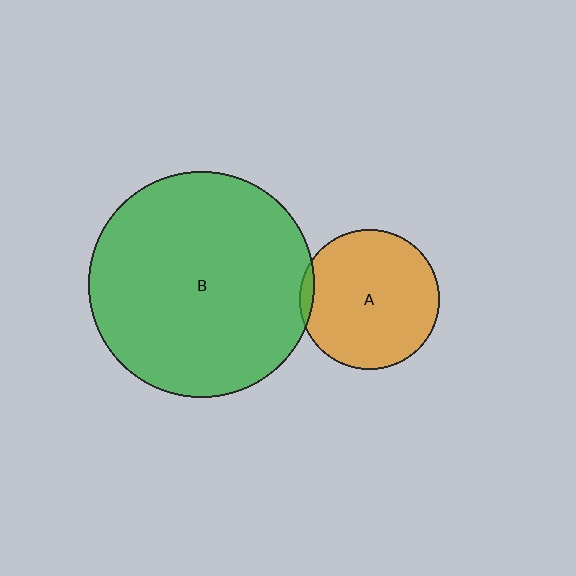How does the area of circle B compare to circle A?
Approximately 2.6 times.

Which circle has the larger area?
Circle B (green).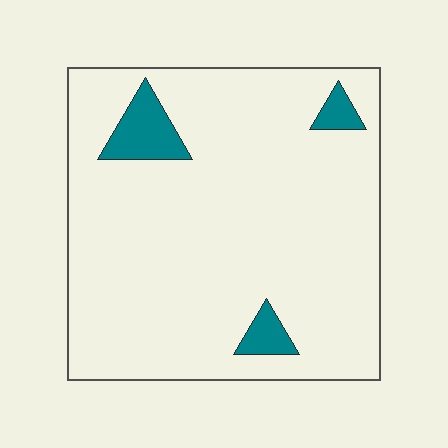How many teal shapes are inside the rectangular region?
3.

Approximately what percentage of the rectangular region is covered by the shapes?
Approximately 10%.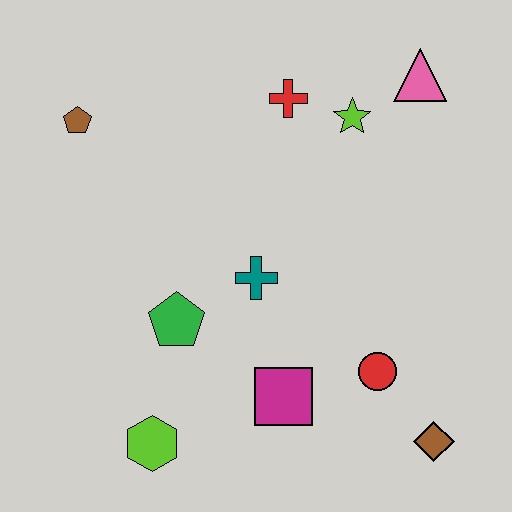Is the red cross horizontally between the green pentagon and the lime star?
Yes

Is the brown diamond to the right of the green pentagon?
Yes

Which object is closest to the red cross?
The lime star is closest to the red cross.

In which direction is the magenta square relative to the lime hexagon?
The magenta square is to the right of the lime hexagon.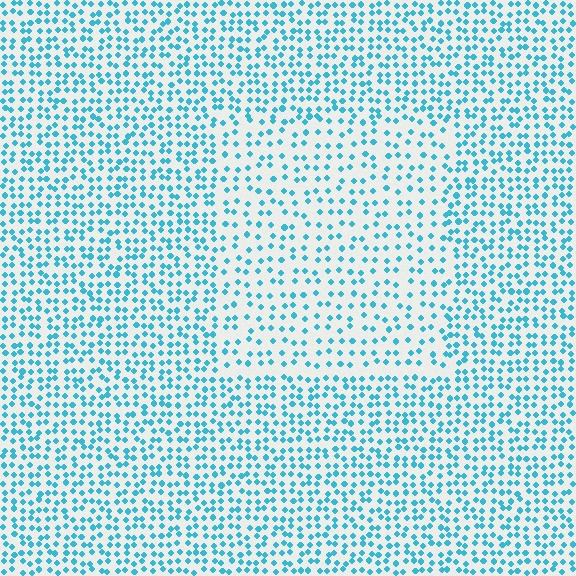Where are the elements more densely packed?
The elements are more densely packed outside the rectangle boundary.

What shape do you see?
I see a rectangle.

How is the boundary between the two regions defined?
The boundary is defined by a change in element density (approximately 1.8x ratio). All elements are the same color, size, and shape.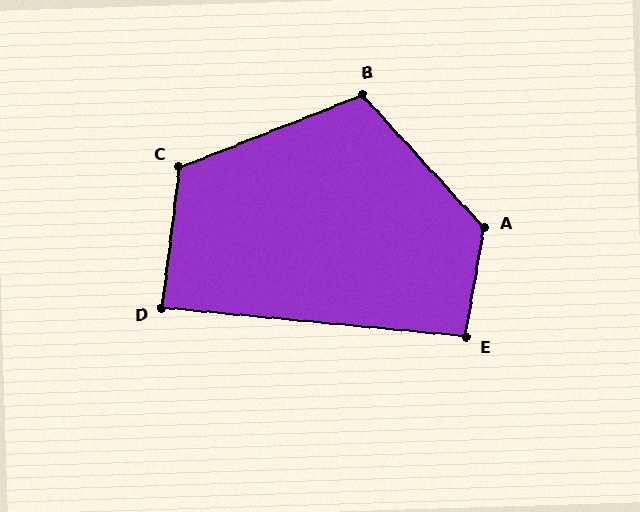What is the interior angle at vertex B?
Approximately 111 degrees (obtuse).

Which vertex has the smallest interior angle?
D, at approximately 88 degrees.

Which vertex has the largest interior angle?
A, at approximately 128 degrees.